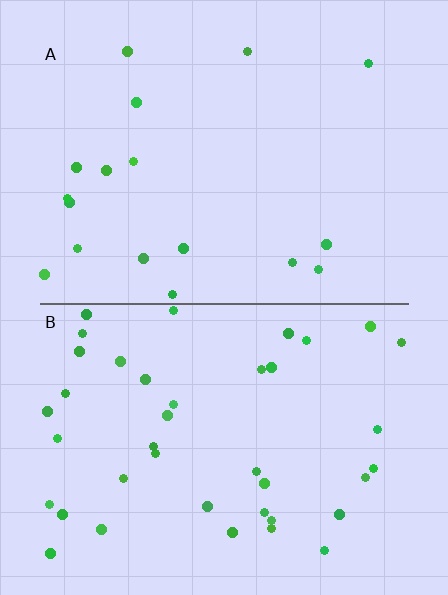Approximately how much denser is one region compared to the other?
Approximately 2.2× — region B over region A.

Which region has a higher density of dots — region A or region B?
B (the bottom).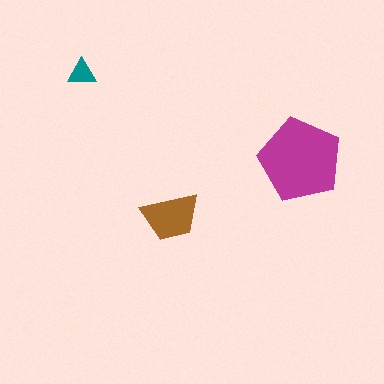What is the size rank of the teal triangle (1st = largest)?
3rd.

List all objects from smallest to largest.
The teal triangle, the brown trapezoid, the magenta pentagon.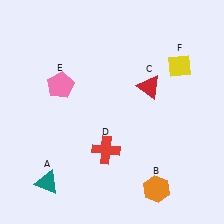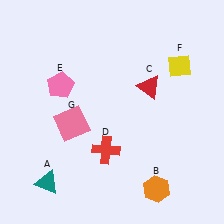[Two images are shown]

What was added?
A pink square (G) was added in Image 2.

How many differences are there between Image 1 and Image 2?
There is 1 difference between the two images.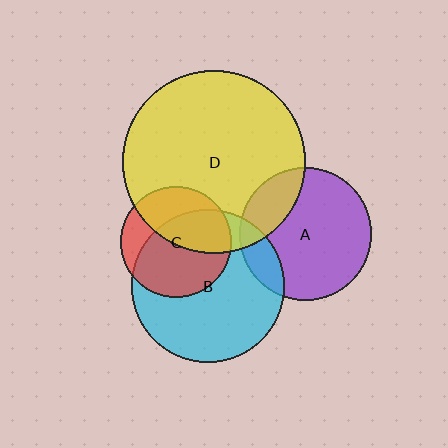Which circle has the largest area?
Circle D (yellow).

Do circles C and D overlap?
Yes.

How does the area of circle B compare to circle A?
Approximately 1.3 times.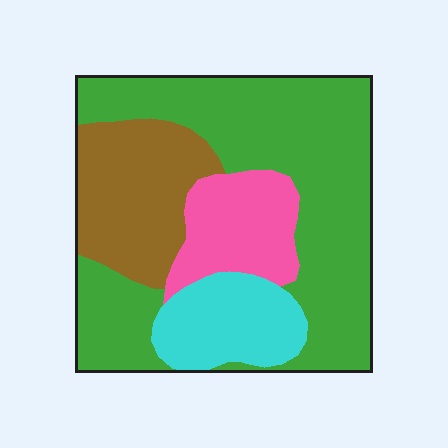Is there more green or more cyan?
Green.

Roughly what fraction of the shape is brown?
Brown takes up about one fifth (1/5) of the shape.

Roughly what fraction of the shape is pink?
Pink covers about 15% of the shape.